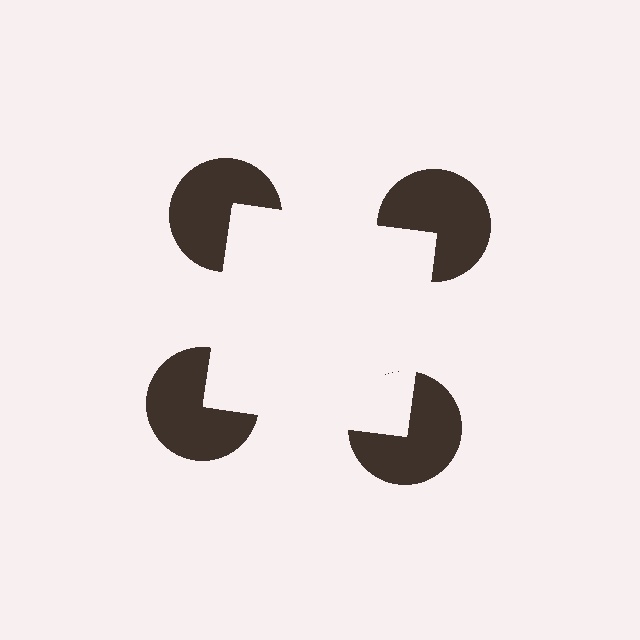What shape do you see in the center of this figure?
An illusory square — its edges are inferred from the aligned wedge cuts in the pac-man discs, not physically drawn.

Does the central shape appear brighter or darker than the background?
It typically appears slightly brighter than the background, even though no actual brightness change is drawn.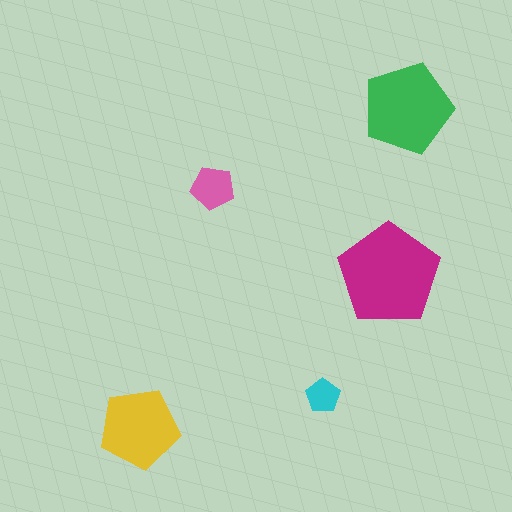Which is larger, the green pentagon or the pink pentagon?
The green one.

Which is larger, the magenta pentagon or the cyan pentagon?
The magenta one.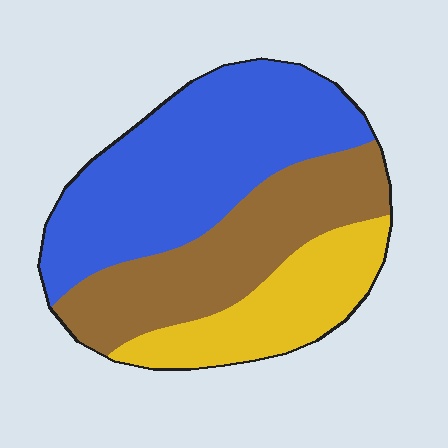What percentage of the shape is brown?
Brown covers around 30% of the shape.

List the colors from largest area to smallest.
From largest to smallest: blue, brown, yellow.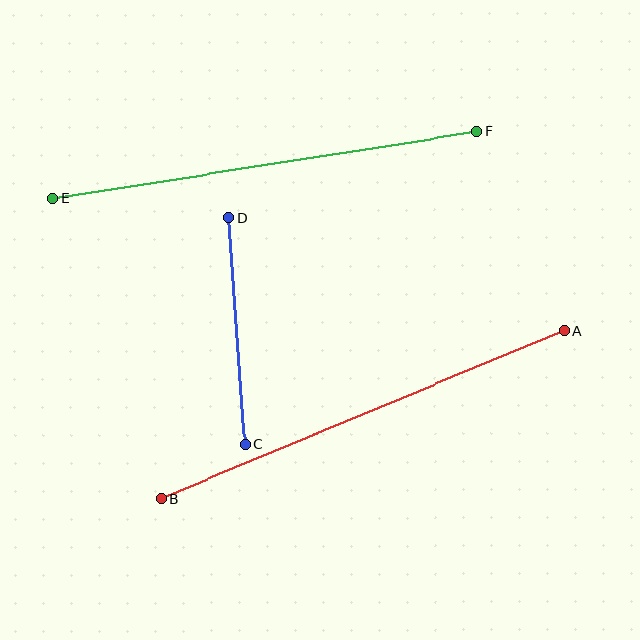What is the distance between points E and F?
The distance is approximately 429 pixels.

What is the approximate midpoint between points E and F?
The midpoint is at approximately (265, 165) pixels.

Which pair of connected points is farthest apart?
Points A and B are farthest apart.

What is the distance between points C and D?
The distance is approximately 227 pixels.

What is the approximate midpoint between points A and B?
The midpoint is at approximately (363, 414) pixels.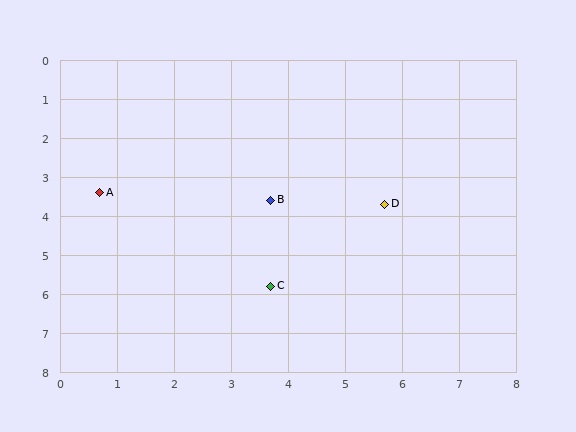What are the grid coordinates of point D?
Point D is at approximately (5.7, 3.7).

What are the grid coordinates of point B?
Point B is at approximately (3.7, 3.6).